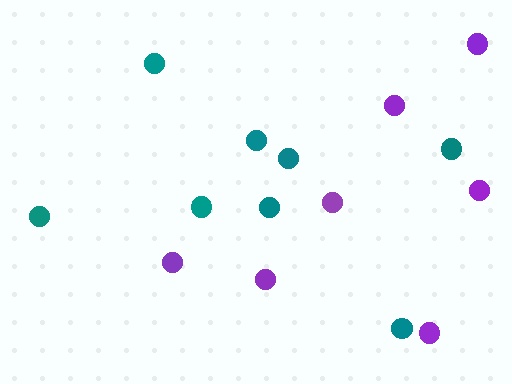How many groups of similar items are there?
There are 2 groups: one group of purple circles (7) and one group of teal circles (8).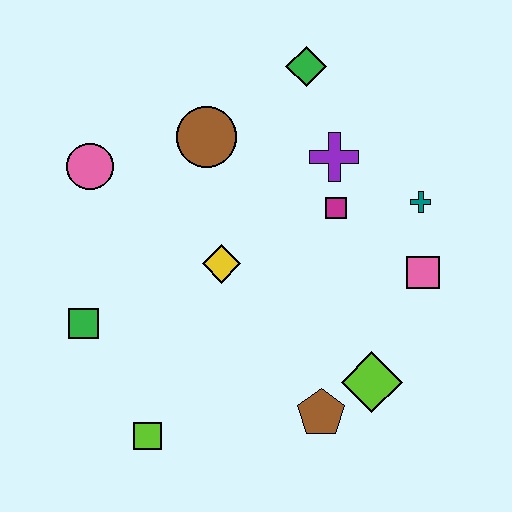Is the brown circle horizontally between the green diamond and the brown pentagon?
No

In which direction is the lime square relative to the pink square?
The lime square is to the left of the pink square.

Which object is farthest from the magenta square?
The lime square is farthest from the magenta square.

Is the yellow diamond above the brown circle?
No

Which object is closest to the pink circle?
The brown circle is closest to the pink circle.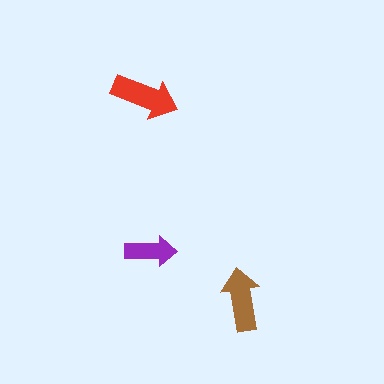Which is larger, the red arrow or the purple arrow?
The red one.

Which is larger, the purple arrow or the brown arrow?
The brown one.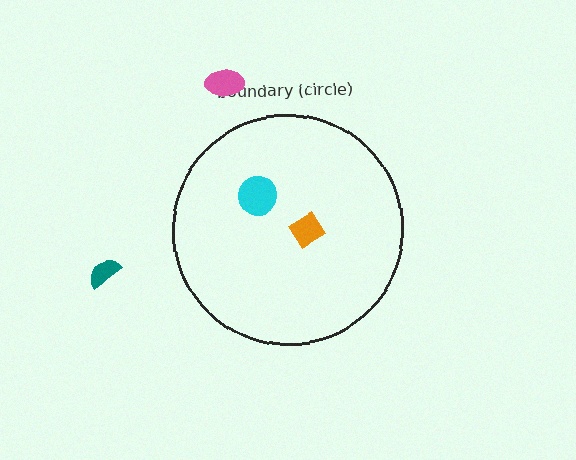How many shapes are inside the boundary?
2 inside, 2 outside.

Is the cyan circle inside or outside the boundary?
Inside.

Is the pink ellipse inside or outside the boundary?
Outside.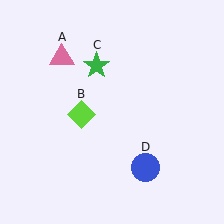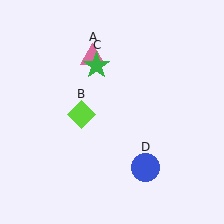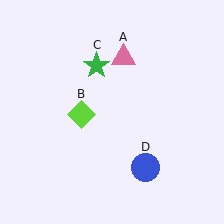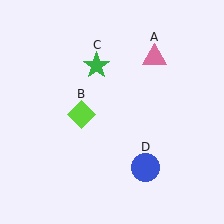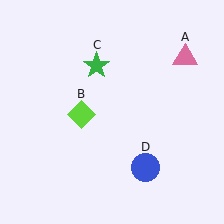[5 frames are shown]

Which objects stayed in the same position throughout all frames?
Lime diamond (object B) and green star (object C) and blue circle (object D) remained stationary.